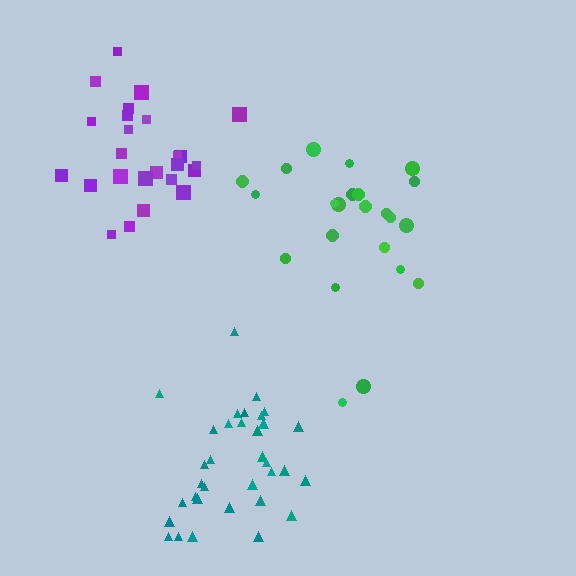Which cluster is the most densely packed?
Purple.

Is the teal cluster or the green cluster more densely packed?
Teal.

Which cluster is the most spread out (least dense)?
Green.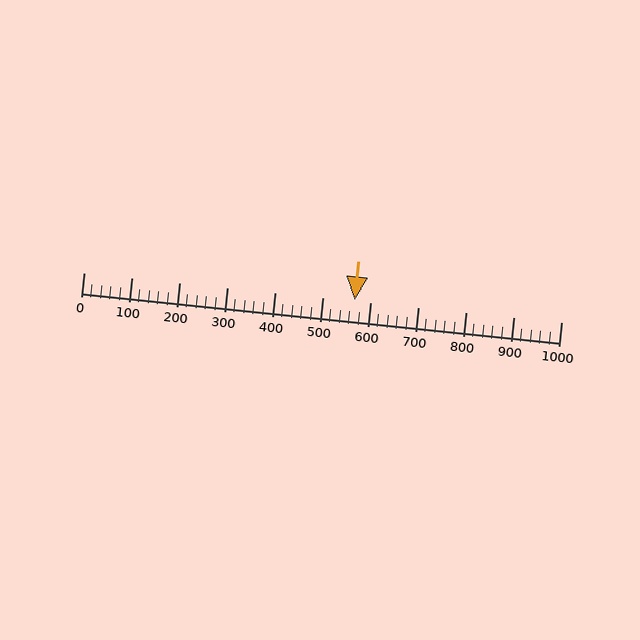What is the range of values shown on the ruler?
The ruler shows values from 0 to 1000.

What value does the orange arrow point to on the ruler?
The orange arrow points to approximately 567.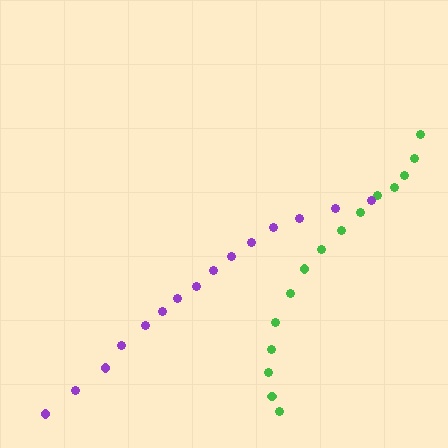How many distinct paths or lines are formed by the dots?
There are 2 distinct paths.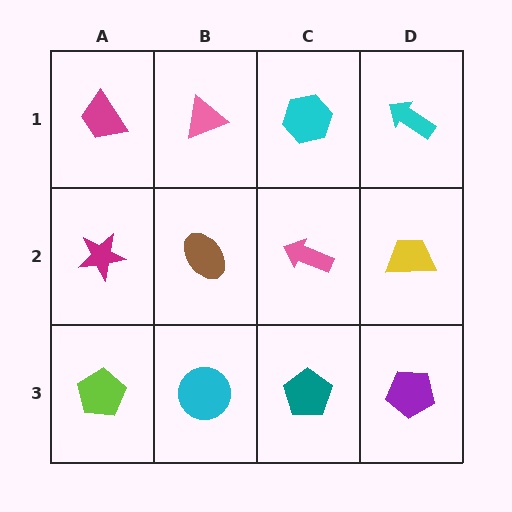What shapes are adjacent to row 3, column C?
A pink arrow (row 2, column C), a cyan circle (row 3, column B), a purple pentagon (row 3, column D).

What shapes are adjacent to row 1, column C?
A pink arrow (row 2, column C), a pink triangle (row 1, column B), a cyan arrow (row 1, column D).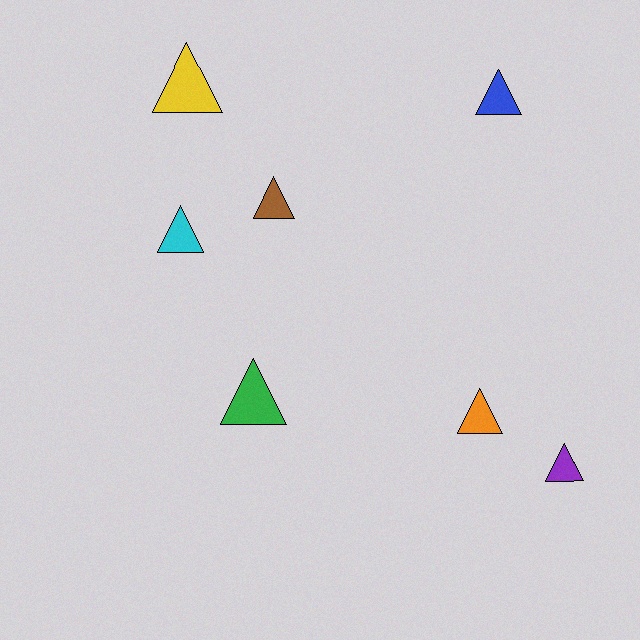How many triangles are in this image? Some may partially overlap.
There are 7 triangles.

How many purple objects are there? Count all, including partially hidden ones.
There is 1 purple object.